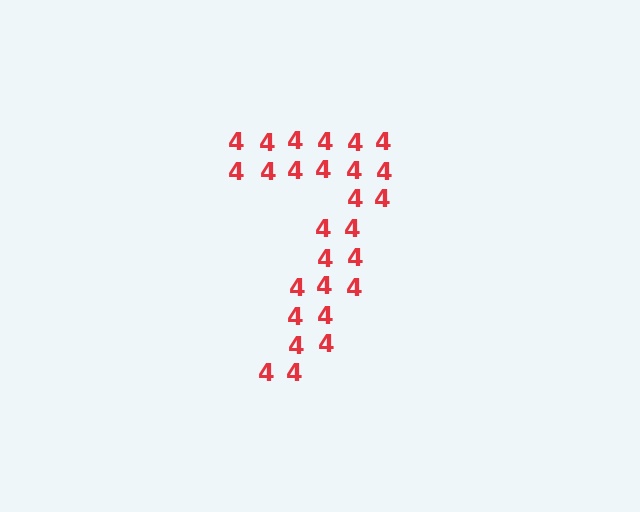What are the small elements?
The small elements are digit 4's.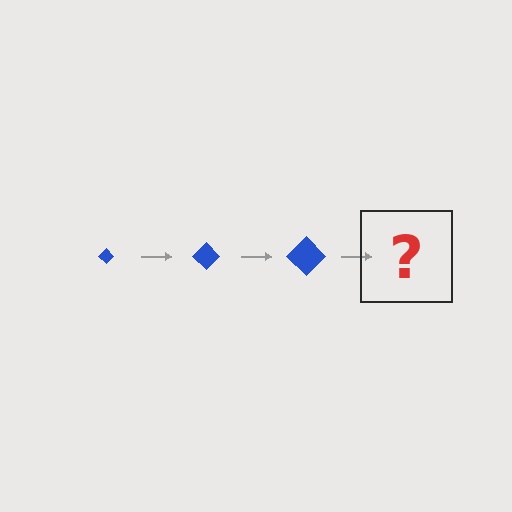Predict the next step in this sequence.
The next step is a blue diamond, larger than the previous one.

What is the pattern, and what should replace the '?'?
The pattern is that the diamond gets progressively larger each step. The '?' should be a blue diamond, larger than the previous one.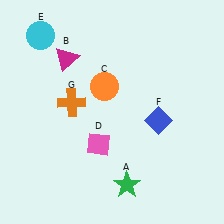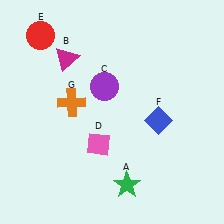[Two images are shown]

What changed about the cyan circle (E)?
In Image 1, E is cyan. In Image 2, it changed to red.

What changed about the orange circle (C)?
In Image 1, C is orange. In Image 2, it changed to purple.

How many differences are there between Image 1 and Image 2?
There are 2 differences between the two images.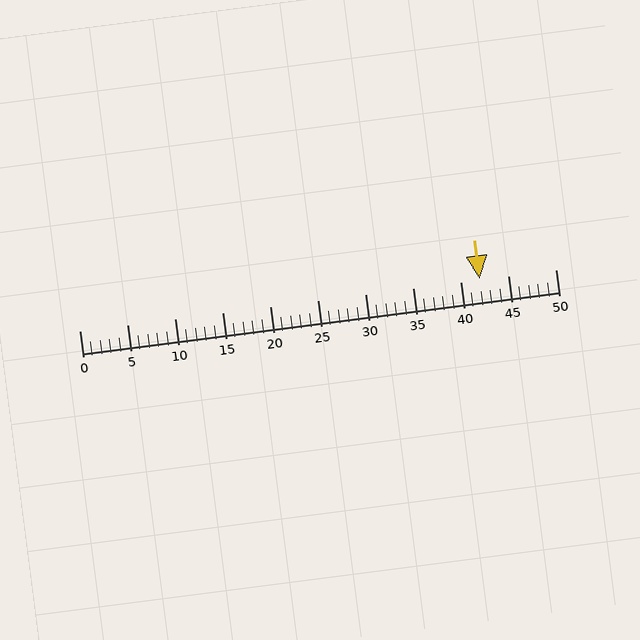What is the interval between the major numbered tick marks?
The major tick marks are spaced 5 units apart.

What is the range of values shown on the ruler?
The ruler shows values from 0 to 50.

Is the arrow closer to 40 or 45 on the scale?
The arrow is closer to 40.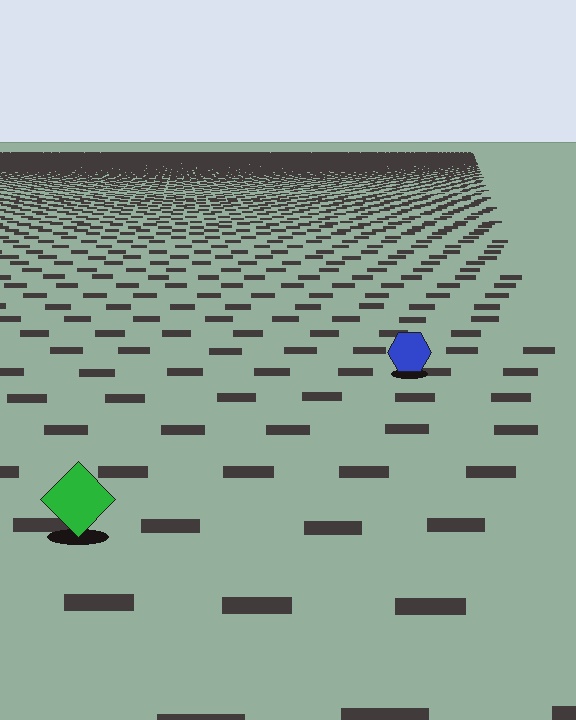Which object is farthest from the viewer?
The blue hexagon is farthest from the viewer. It appears smaller and the ground texture around it is denser.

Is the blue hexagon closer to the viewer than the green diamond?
No. The green diamond is closer — you can tell from the texture gradient: the ground texture is coarser near it.